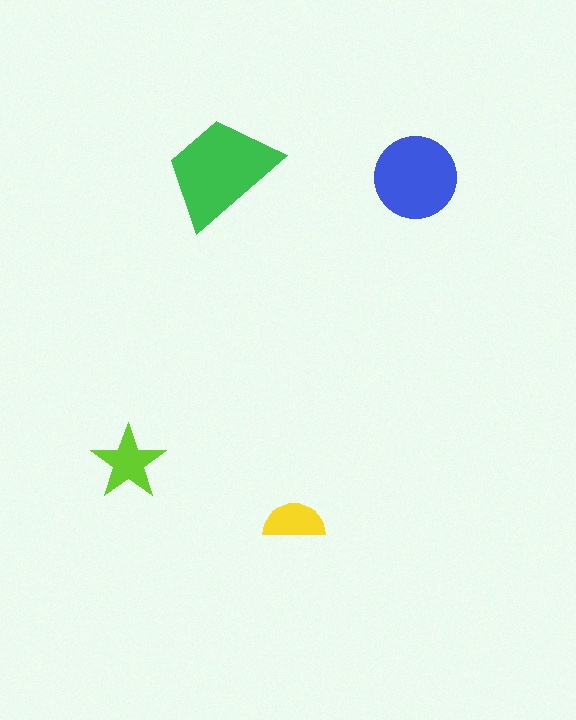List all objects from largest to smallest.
The green trapezoid, the blue circle, the lime star, the yellow semicircle.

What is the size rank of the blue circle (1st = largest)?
2nd.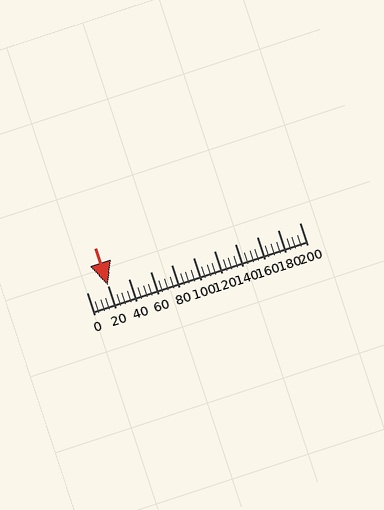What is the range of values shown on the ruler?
The ruler shows values from 0 to 200.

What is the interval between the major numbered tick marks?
The major tick marks are spaced 20 units apart.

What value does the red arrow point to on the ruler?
The red arrow points to approximately 20.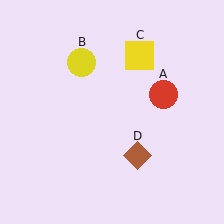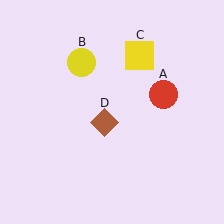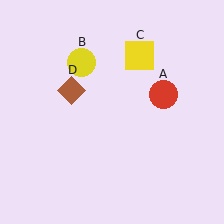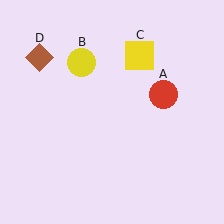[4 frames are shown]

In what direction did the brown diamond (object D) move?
The brown diamond (object D) moved up and to the left.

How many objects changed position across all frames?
1 object changed position: brown diamond (object D).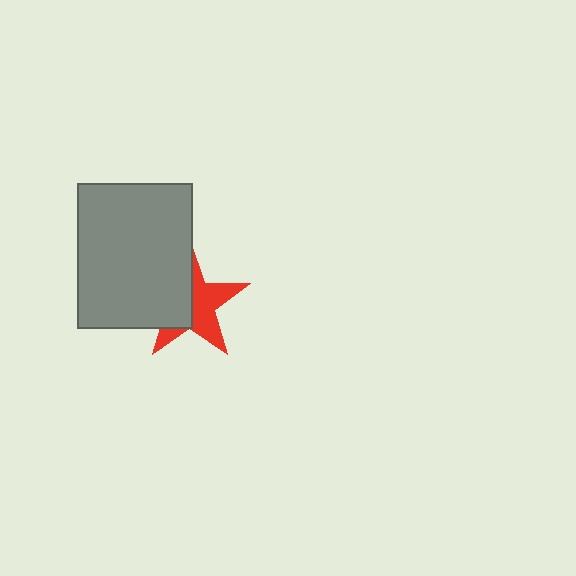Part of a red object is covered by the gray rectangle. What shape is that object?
It is a star.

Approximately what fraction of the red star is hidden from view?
Roughly 49% of the red star is hidden behind the gray rectangle.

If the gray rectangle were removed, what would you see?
You would see the complete red star.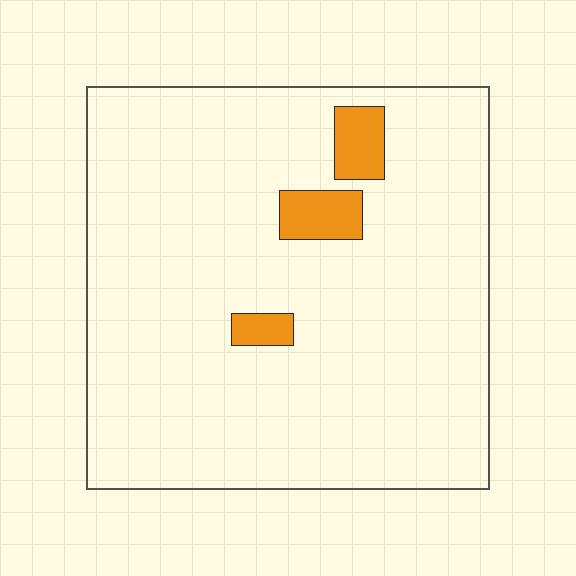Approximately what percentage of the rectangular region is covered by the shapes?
Approximately 5%.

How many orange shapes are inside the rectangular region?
3.